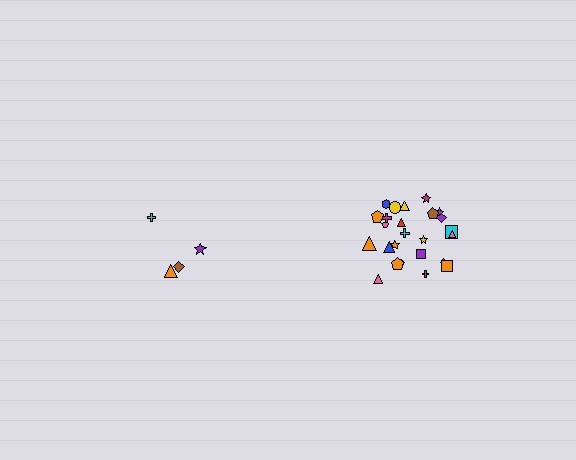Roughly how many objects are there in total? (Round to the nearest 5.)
Roughly 30 objects in total.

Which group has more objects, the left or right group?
The right group.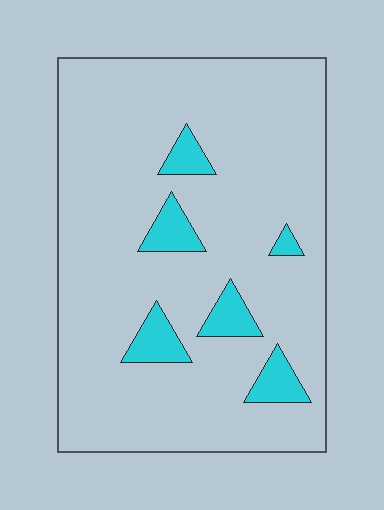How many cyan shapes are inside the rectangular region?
6.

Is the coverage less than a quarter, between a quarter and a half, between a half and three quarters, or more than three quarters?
Less than a quarter.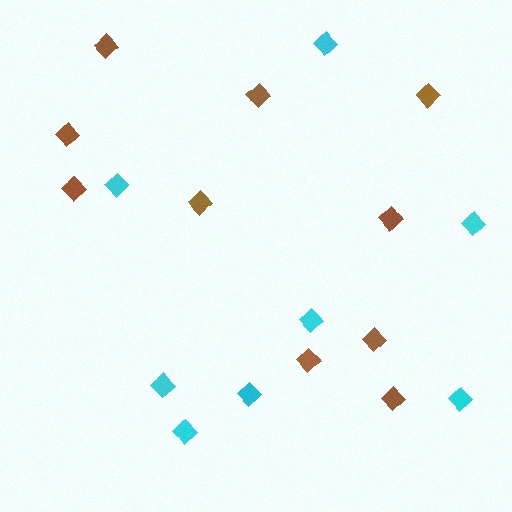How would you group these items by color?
There are 2 groups: one group of brown diamonds (10) and one group of cyan diamonds (8).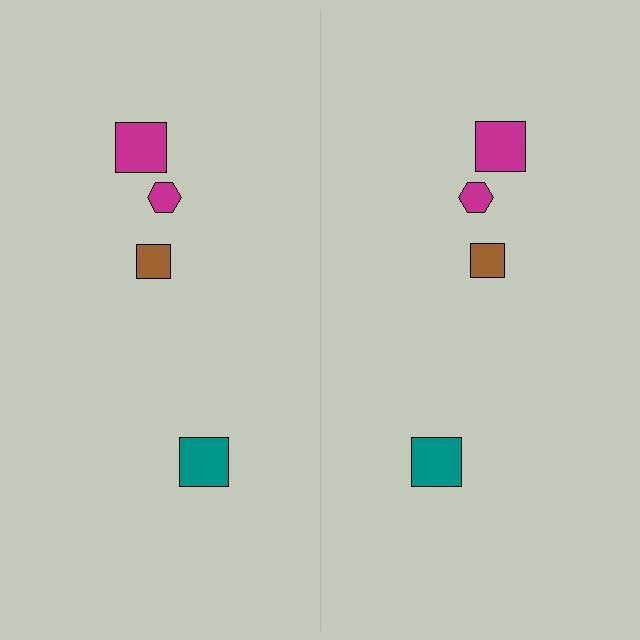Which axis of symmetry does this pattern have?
The pattern has a vertical axis of symmetry running through the center of the image.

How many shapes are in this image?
There are 8 shapes in this image.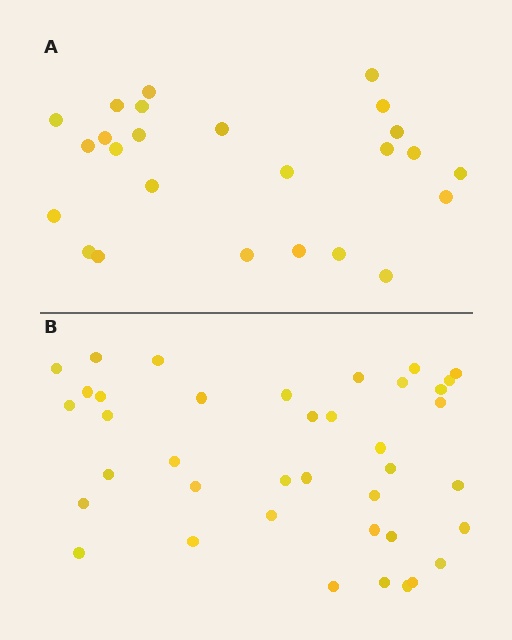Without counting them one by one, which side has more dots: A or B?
Region B (the bottom region) has more dots.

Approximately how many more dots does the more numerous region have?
Region B has approximately 15 more dots than region A.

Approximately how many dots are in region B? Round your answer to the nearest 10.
About 40 dots. (The exact count is 39, which rounds to 40.)